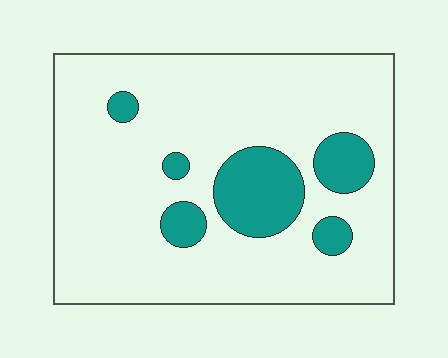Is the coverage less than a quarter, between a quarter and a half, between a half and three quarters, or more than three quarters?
Less than a quarter.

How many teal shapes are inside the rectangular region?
6.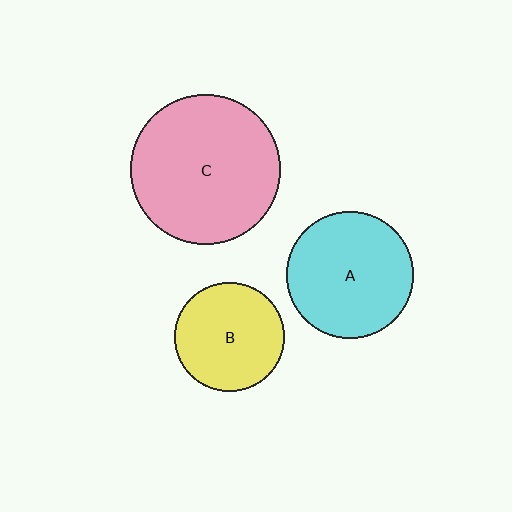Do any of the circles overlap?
No, none of the circles overlap.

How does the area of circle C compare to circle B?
Approximately 1.9 times.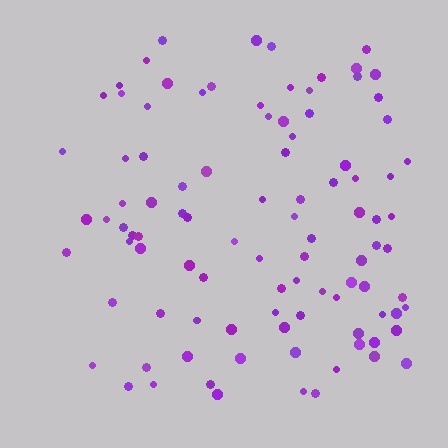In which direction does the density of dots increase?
From left to right, with the right side densest.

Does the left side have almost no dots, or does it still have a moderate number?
Still a moderate number, just noticeably fewer than the right.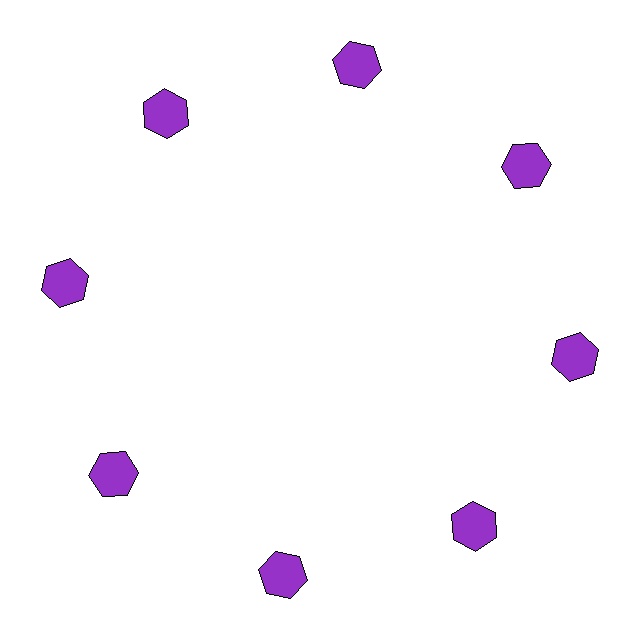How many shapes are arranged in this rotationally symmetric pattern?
There are 8 shapes, arranged in 8 groups of 1.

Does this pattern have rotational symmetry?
Yes, this pattern has 8-fold rotational symmetry. It looks the same after rotating 45 degrees around the center.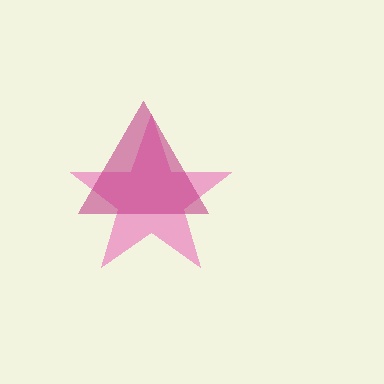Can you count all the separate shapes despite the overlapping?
Yes, there are 2 separate shapes.